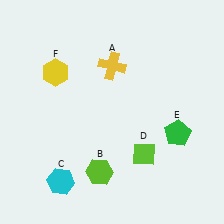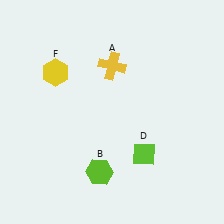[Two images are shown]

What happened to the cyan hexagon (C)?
The cyan hexagon (C) was removed in Image 2. It was in the bottom-left area of Image 1.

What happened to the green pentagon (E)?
The green pentagon (E) was removed in Image 2. It was in the bottom-right area of Image 1.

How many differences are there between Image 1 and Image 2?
There are 2 differences between the two images.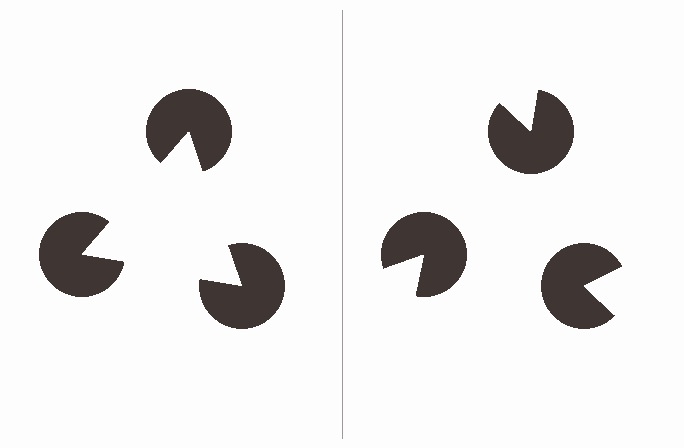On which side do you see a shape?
An illusory triangle appears on the left side. On the right side the wedge cuts are rotated, so no coherent shape forms.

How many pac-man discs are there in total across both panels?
6 — 3 on each side.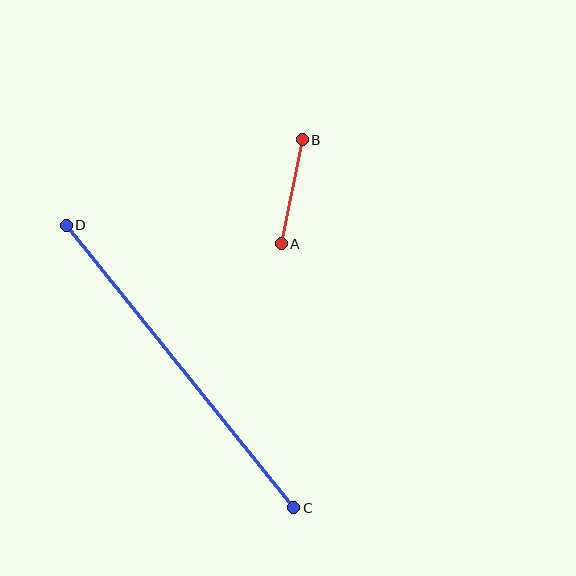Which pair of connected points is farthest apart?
Points C and D are farthest apart.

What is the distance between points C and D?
The distance is approximately 363 pixels.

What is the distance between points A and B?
The distance is approximately 106 pixels.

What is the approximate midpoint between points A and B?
The midpoint is at approximately (292, 192) pixels.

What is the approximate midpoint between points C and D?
The midpoint is at approximately (180, 367) pixels.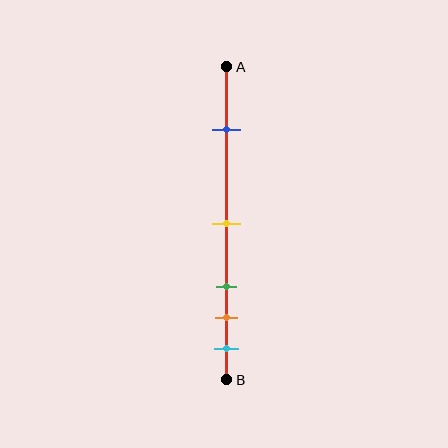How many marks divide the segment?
There are 5 marks dividing the segment.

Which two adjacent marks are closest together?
The orange and cyan marks are the closest adjacent pair.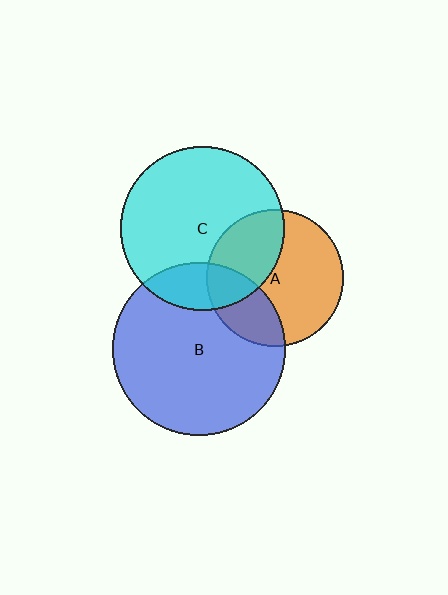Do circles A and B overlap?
Yes.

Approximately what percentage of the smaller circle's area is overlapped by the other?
Approximately 25%.